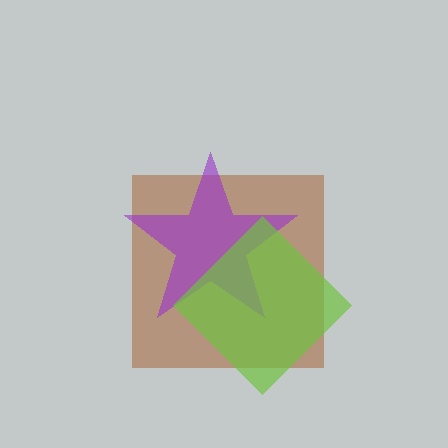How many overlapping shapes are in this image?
There are 3 overlapping shapes in the image.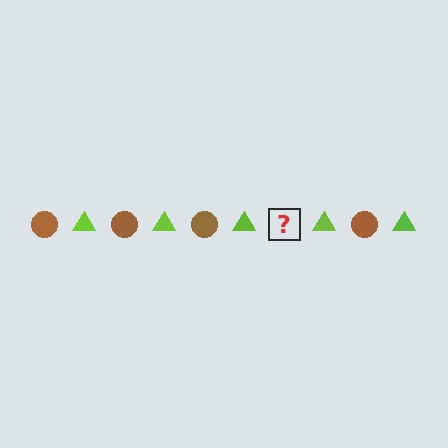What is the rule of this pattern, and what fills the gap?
The rule is that the pattern alternates between brown circle and lime triangle. The gap should be filled with a brown circle.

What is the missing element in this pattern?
The missing element is a brown circle.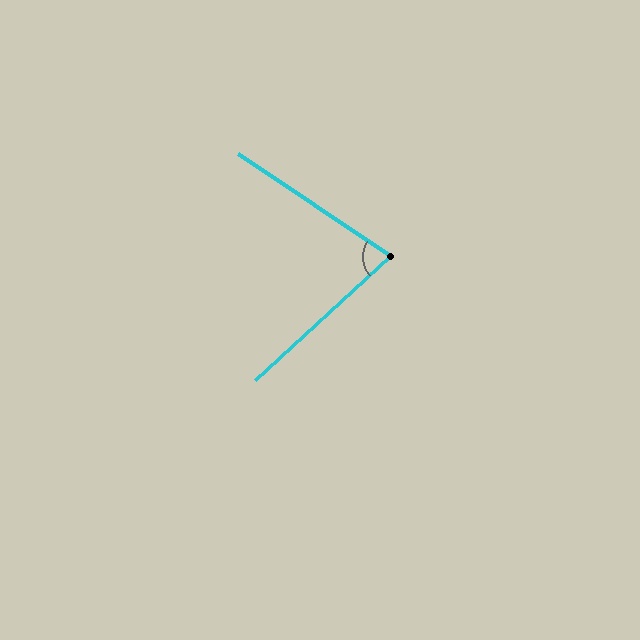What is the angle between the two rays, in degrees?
Approximately 77 degrees.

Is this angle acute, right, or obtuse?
It is acute.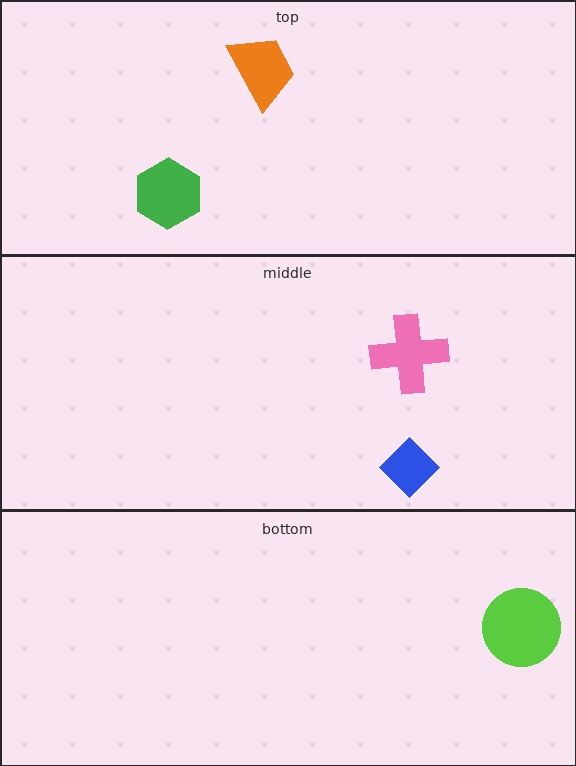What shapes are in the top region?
The orange trapezoid, the green hexagon.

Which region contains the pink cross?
The middle region.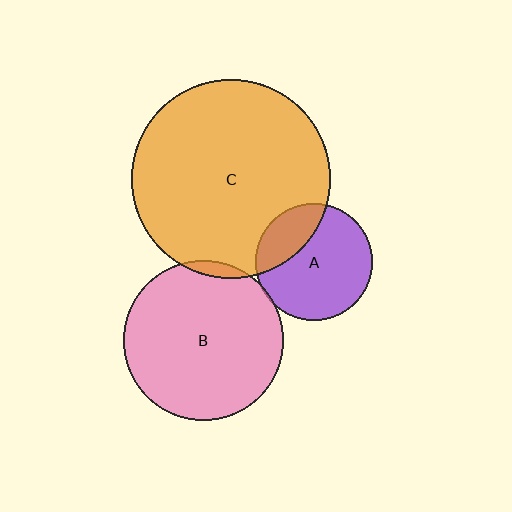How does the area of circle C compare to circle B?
Approximately 1.5 times.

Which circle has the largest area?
Circle C (orange).